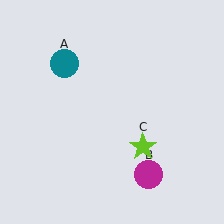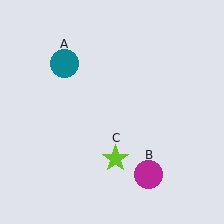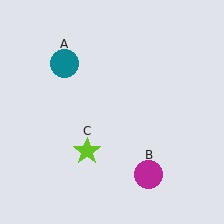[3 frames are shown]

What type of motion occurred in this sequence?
The lime star (object C) rotated clockwise around the center of the scene.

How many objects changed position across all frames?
1 object changed position: lime star (object C).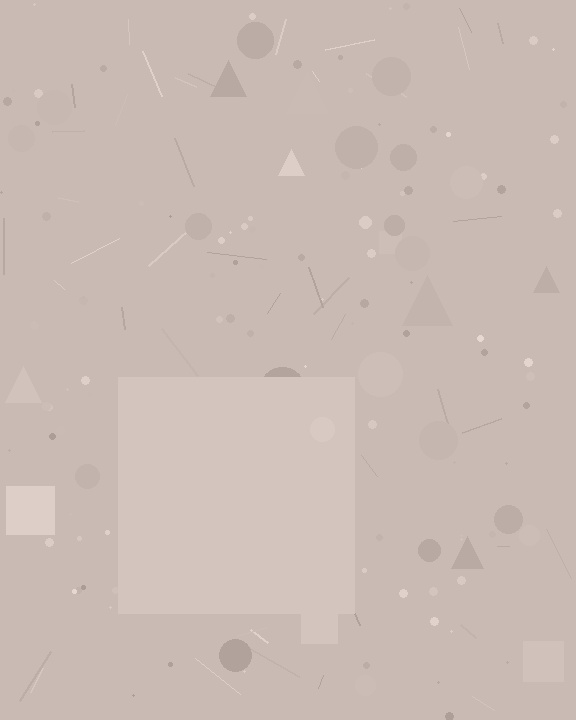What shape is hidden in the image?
A square is hidden in the image.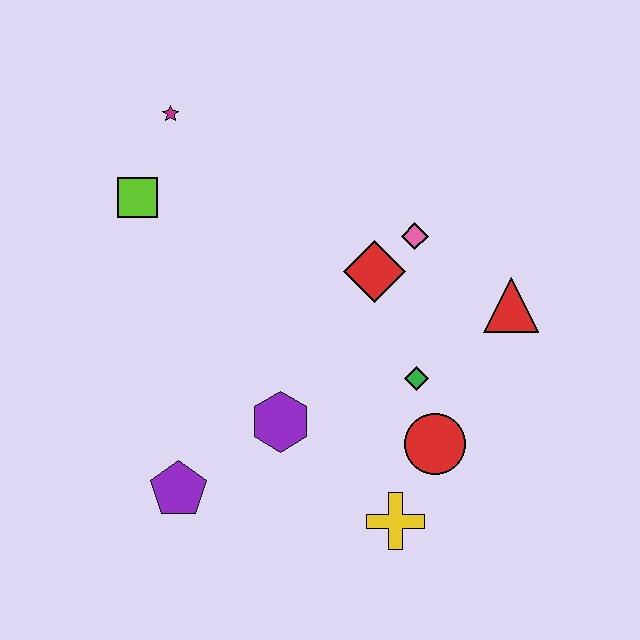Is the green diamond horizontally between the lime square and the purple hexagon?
No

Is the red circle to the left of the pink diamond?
No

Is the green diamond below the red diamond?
Yes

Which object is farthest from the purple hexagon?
The magenta star is farthest from the purple hexagon.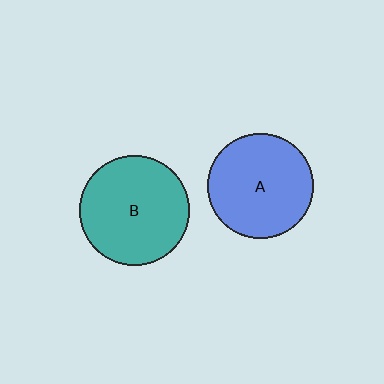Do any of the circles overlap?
No, none of the circles overlap.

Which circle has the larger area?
Circle B (teal).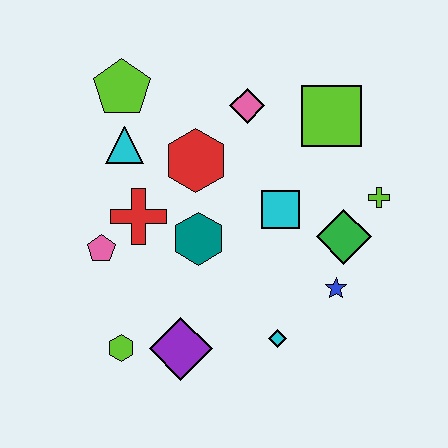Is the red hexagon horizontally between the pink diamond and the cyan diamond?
No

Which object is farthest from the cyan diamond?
The lime pentagon is farthest from the cyan diamond.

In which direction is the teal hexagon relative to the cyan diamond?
The teal hexagon is above the cyan diamond.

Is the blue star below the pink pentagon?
Yes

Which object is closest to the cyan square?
The green diamond is closest to the cyan square.